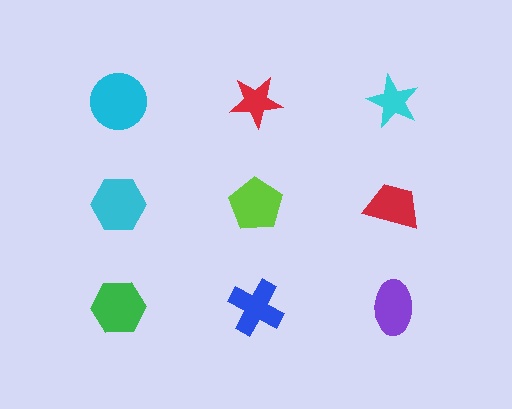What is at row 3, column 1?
A green hexagon.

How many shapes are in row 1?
3 shapes.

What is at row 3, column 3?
A purple ellipse.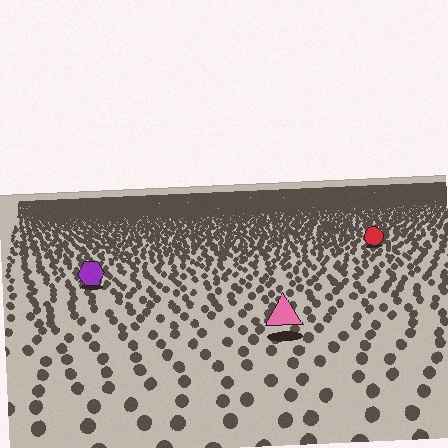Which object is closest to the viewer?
The pink triangle is closest. The texture marks near it are larger and more spread out.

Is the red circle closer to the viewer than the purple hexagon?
No. The purple hexagon is closer — you can tell from the texture gradient: the ground texture is coarser near it.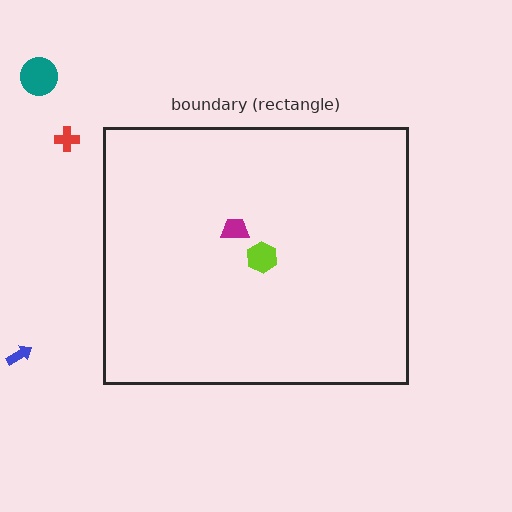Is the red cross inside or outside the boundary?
Outside.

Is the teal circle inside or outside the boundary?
Outside.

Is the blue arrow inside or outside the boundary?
Outside.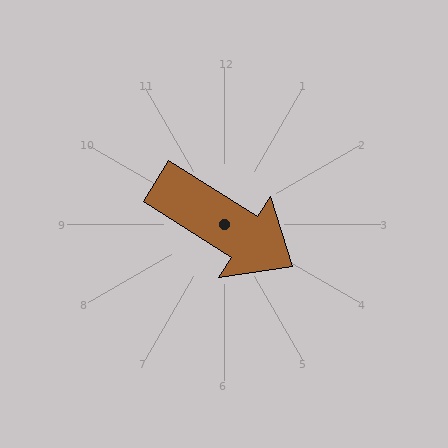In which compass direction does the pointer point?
Southeast.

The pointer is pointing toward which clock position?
Roughly 4 o'clock.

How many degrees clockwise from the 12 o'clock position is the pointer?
Approximately 122 degrees.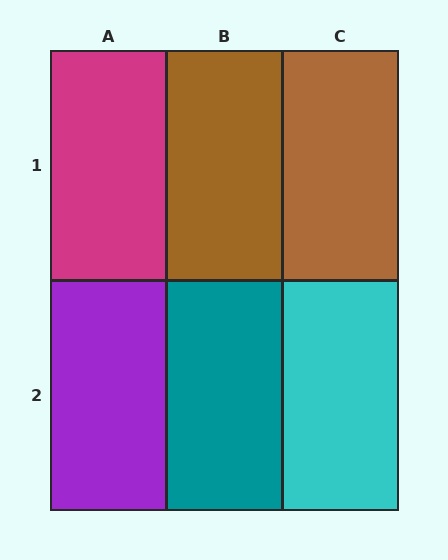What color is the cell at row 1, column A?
Magenta.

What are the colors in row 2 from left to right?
Purple, teal, cyan.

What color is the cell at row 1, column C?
Brown.